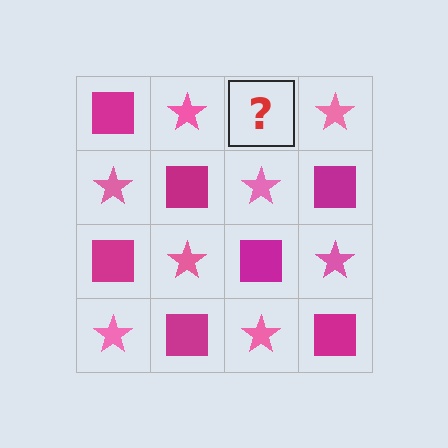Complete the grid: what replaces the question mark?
The question mark should be replaced with a magenta square.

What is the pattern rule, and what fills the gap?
The rule is that it alternates magenta square and pink star in a checkerboard pattern. The gap should be filled with a magenta square.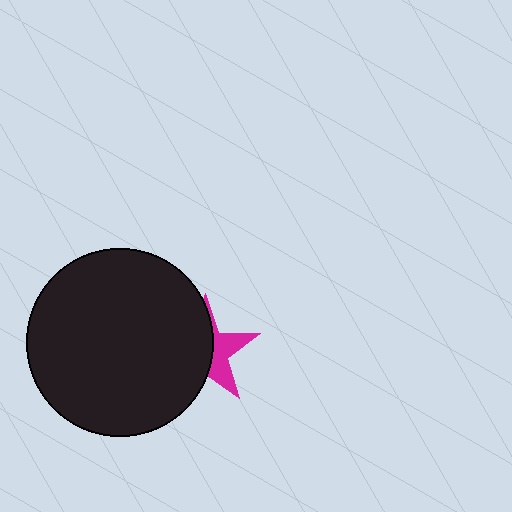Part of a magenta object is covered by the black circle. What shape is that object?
It is a star.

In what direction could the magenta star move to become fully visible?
The magenta star could move right. That would shift it out from behind the black circle entirely.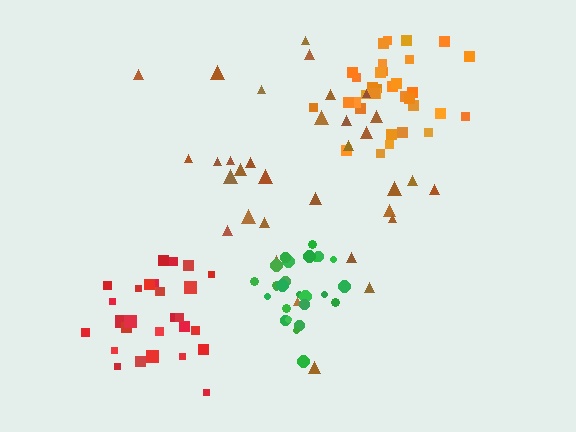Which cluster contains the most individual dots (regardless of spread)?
Orange (34).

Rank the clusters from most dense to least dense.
orange, green, red, brown.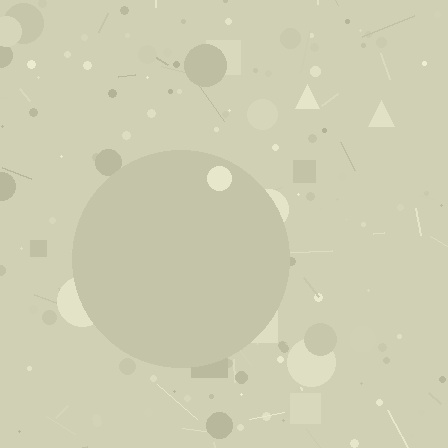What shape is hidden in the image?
A circle is hidden in the image.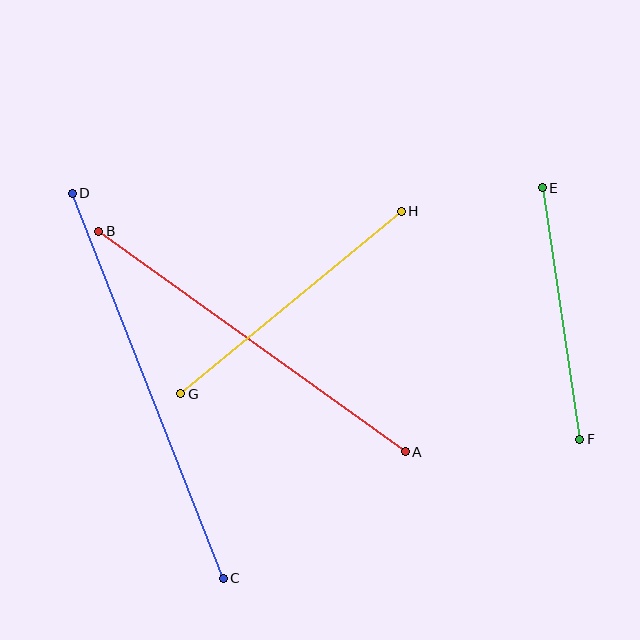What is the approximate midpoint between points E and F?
The midpoint is at approximately (561, 314) pixels.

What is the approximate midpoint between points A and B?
The midpoint is at approximately (252, 342) pixels.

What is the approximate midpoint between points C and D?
The midpoint is at approximately (148, 386) pixels.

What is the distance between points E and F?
The distance is approximately 254 pixels.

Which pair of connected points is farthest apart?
Points C and D are farthest apart.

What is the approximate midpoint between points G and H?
The midpoint is at approximately (291, 302) pixels.